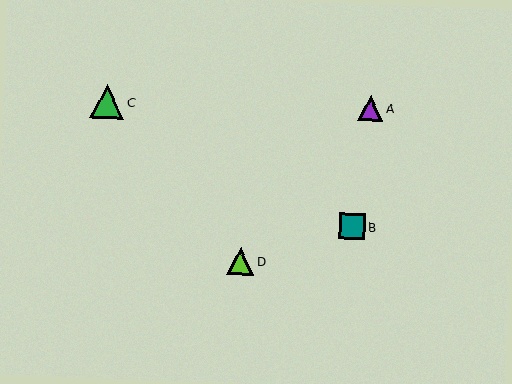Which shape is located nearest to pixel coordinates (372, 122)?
The purple triangle (labeled A) at (370, 108) is nearest to that location.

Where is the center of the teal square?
The center of the teal square is at (352, 227).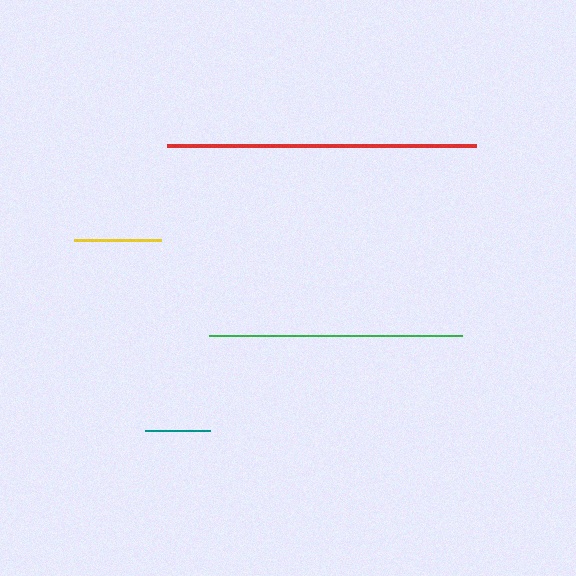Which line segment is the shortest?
The teal line is the shortest at approximately 65 pixels.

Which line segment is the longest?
The red line is the longest at approximately 309 pixels.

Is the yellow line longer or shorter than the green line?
The green line is longer than the yellow line.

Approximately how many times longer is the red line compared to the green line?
The red line is approximately 1.2 times the length of the green line.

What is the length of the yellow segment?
The yellow segment is approximately 86 pixels long.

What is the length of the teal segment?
The teal segment is approximately 65 pixels long.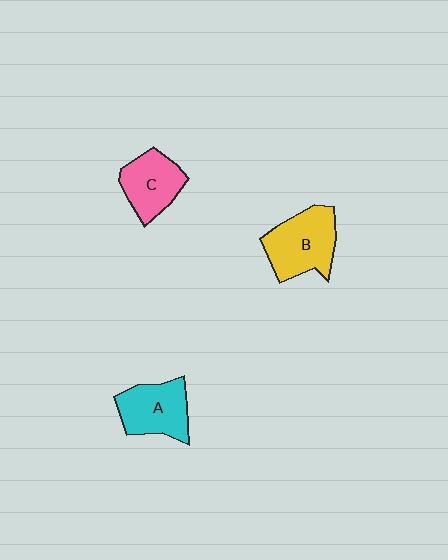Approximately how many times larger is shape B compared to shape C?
Approximately 1.3 times.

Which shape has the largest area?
Shape B (yellow).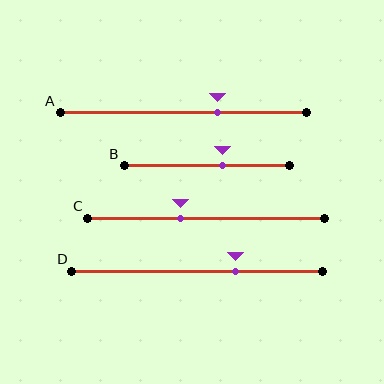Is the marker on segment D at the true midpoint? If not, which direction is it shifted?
No, the marker on segment D is shifted to the right by about 15% of the segment length.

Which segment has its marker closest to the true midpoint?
Segment B has its marker closest to the true midpoint.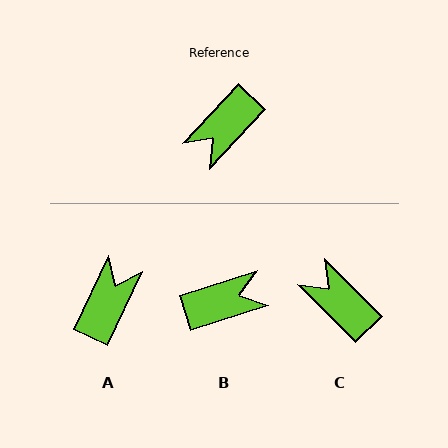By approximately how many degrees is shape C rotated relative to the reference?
Approximately 92 degrees clockwise.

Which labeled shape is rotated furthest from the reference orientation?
A, about 162 degrees away.